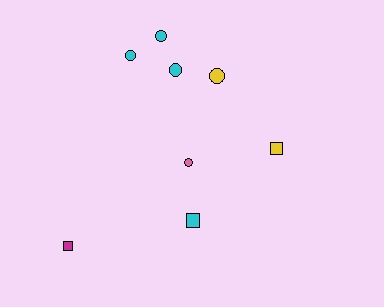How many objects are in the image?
There are 8 objects.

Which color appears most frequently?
Cyan, with 4 objects.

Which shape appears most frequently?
Circle, with 5 objects.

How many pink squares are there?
There are no pink squares.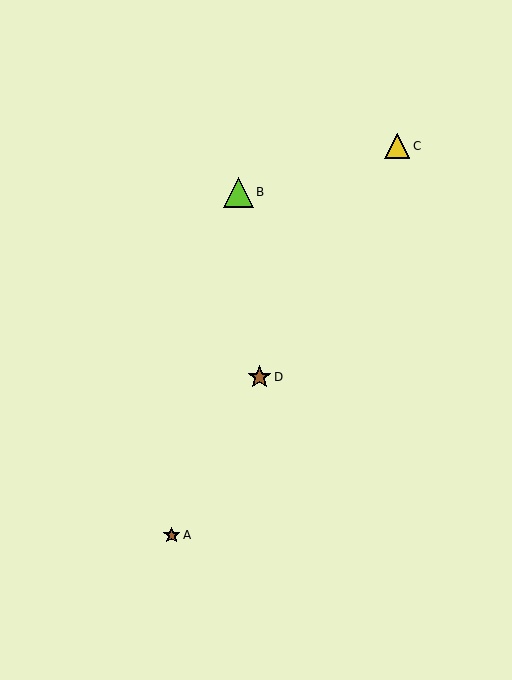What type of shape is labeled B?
Shape B is a lime triangle.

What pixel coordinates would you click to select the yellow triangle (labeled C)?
Click at (397, 146) to select the yellow triangle C.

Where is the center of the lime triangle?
The center of the lime triangle is at (238, 192).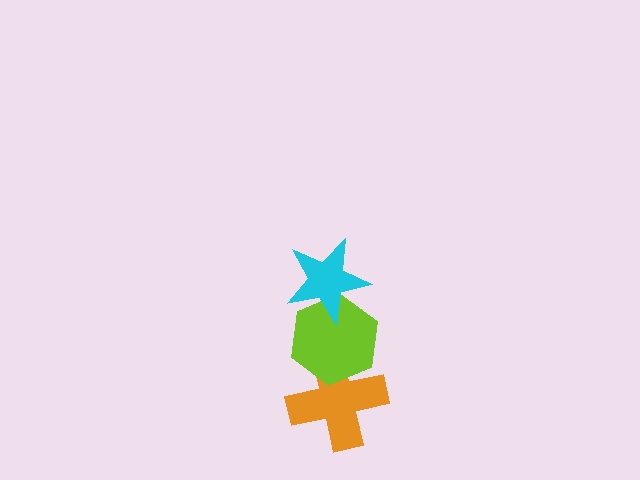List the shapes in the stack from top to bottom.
From top to bottom: the cyan star, the lime hexagon, the orange cross.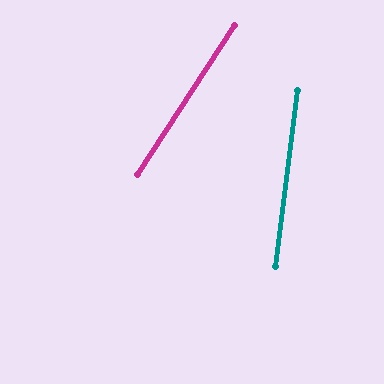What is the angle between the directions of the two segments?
Approximately 26 degrees.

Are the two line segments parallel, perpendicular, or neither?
Neither parallel nor perpendicular — they differ by about 26°.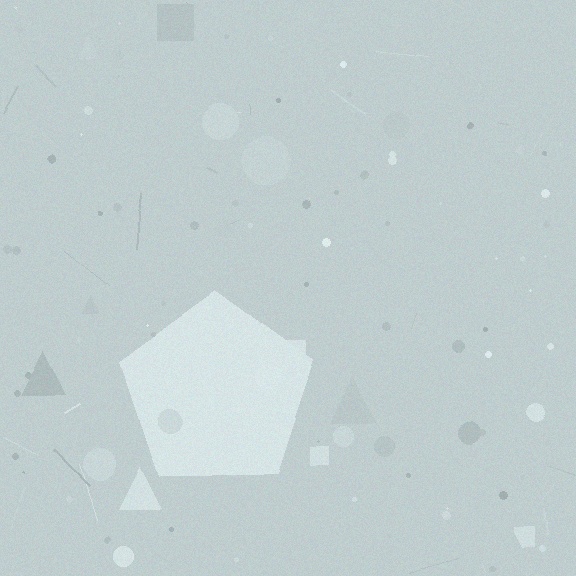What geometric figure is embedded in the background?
A pentagon is embedded in the background.